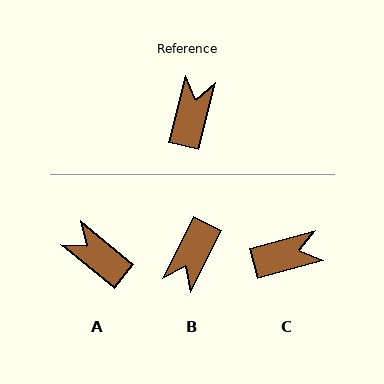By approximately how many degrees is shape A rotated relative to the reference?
Approximately 64 degrees counter-clockwise.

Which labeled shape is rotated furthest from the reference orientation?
B, about 167 degrees away.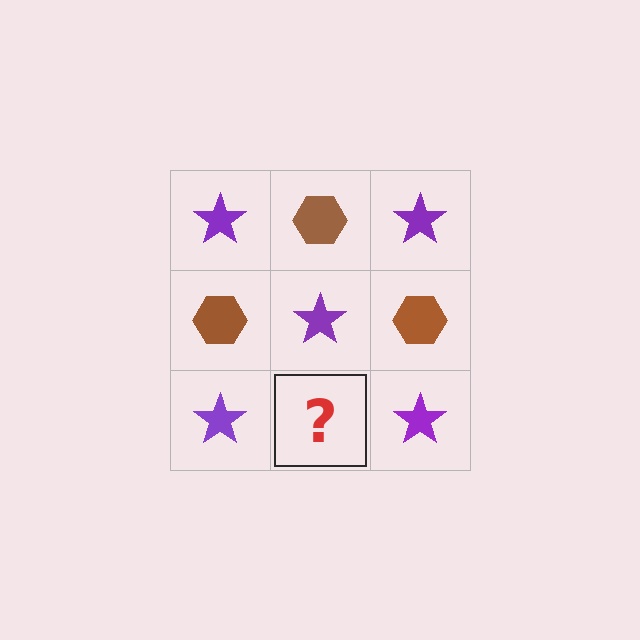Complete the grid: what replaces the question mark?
The question mark should be replaced with a brown hexagon.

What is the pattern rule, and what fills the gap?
The rule is that it alternates purple star and brown hexagon in a checkerboard pattern. The gap should be filled with a brown hexagon.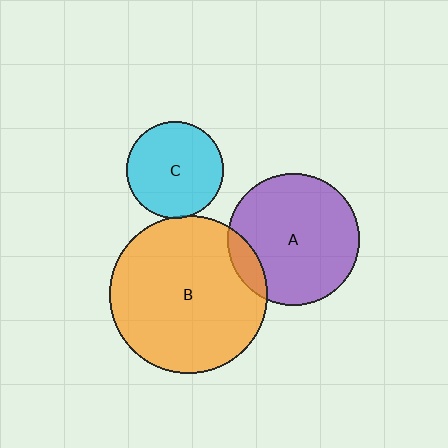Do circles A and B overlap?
Yes.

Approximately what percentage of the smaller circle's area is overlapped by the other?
Approximately 10%.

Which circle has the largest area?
Circle B (orange).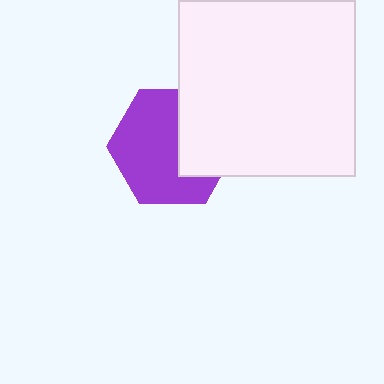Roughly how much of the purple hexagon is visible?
About half of it is visible (roughly 63%).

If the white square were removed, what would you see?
You would see the complete purple hexagon.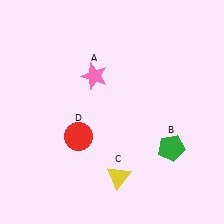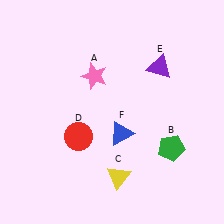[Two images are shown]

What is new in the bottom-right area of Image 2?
A blue triangle (F) was added in the bottom-right area of Image 2.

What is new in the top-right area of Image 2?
A purple triangle (E) was added in the top-right area of Image 2.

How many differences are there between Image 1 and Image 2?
There are 2 differences between the two images.